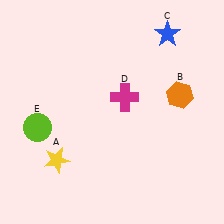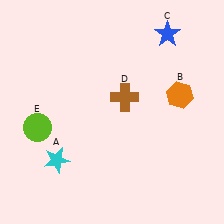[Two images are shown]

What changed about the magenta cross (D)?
In Image 1, D is magenta. In Image 2, it changed to brown.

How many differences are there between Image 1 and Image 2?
There are 2 differences between the two images.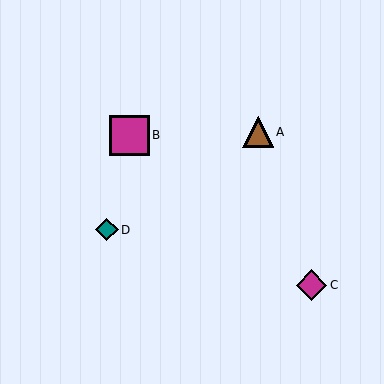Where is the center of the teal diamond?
The center of the teal diamond is at (107, 230).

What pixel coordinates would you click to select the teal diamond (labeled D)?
Click at (107, 230) to select the teal diamond D.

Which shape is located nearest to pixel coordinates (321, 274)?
The magenta diamond (labeled C) at (312, 285) is nearest to that location.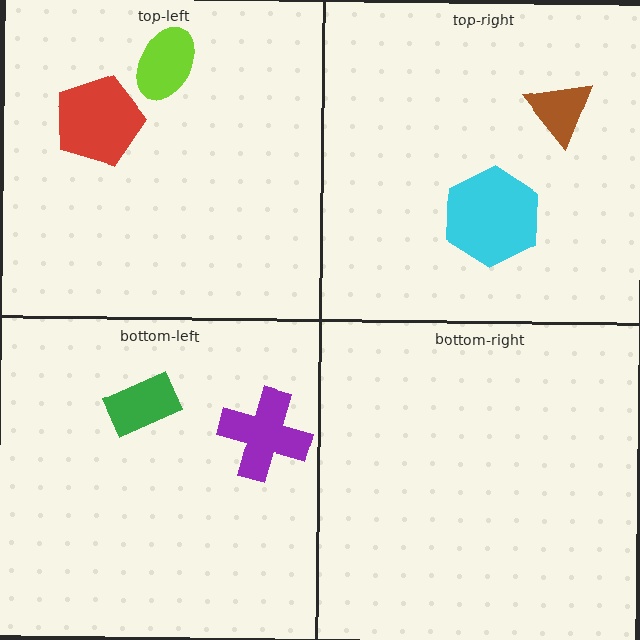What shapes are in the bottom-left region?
The purple cross, the green rectangle.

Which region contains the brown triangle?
The top-right region.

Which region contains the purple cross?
The bottom-left region.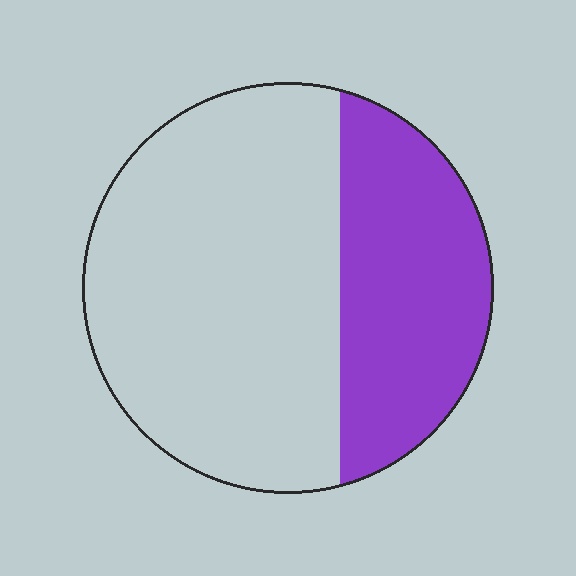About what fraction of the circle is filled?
About one third (1/3).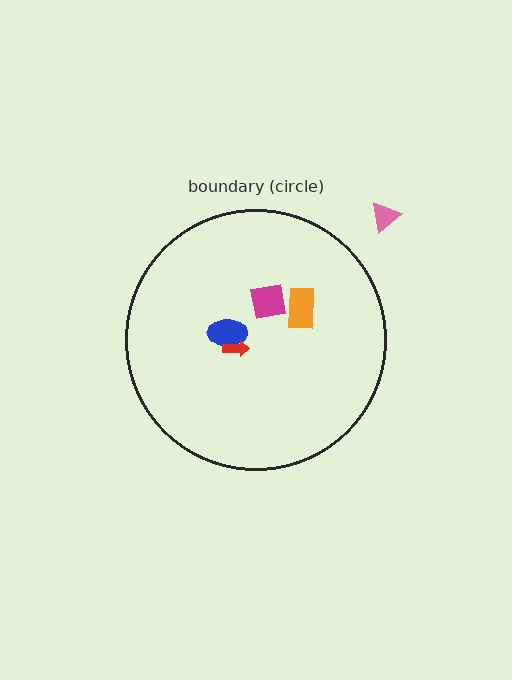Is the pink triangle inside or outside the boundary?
Outside.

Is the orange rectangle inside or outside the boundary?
Inside.